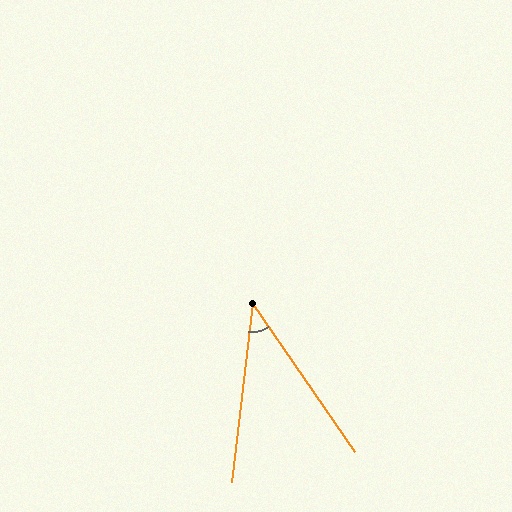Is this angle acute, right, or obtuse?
It is acute.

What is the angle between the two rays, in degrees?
Approximately 41 degrees.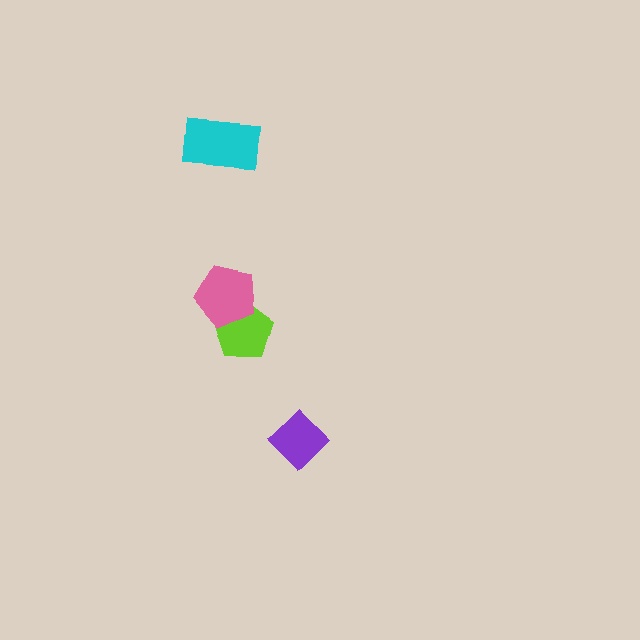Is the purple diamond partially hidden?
No, no other shape covers it.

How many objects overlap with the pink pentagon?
1 object overlaps with the pink pentagon.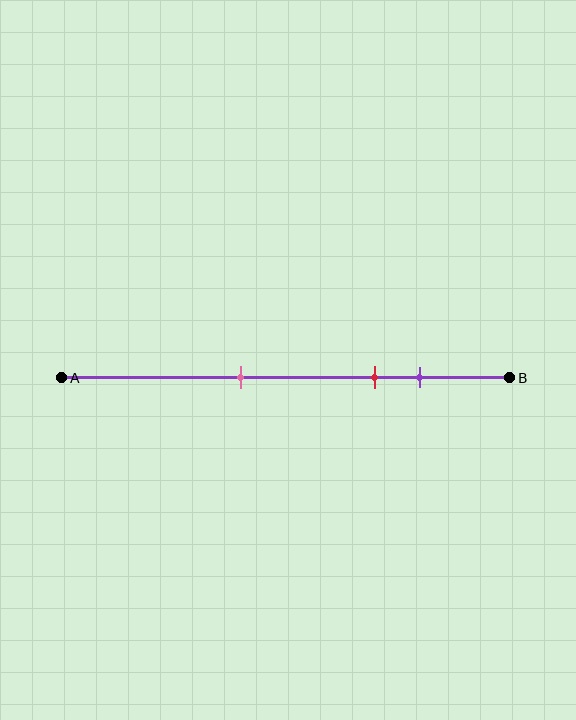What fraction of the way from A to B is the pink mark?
The pink mark is approximately 40% (0.4) of the way from A to B.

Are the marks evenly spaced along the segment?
No, the marks are not evenly spaced.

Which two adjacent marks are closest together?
The red and purple marks are the closest adjacent pair.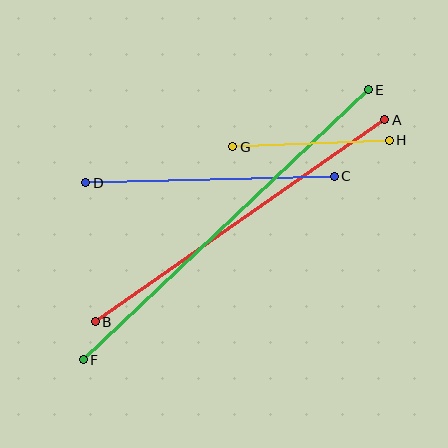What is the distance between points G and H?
The distance is approximately 156 pixels.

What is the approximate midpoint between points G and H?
The midpoint is at approximately (311, 143) pixels.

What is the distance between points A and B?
The distance is approximately 353 pixels.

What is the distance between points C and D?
The distance is approximately 249 pixels.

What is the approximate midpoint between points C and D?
The midpoint is at approximately (210, 179) pixels.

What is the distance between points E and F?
The distance is approximately 392 pixels.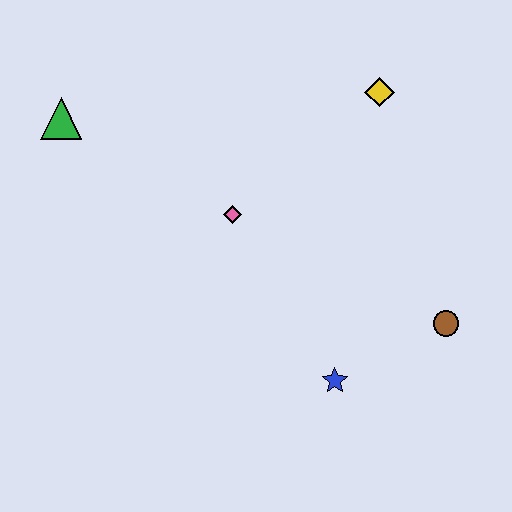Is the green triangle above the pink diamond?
Yes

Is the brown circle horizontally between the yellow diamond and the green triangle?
No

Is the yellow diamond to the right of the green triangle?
Yes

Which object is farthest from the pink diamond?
The brown circle is farthest from the pink diamond.